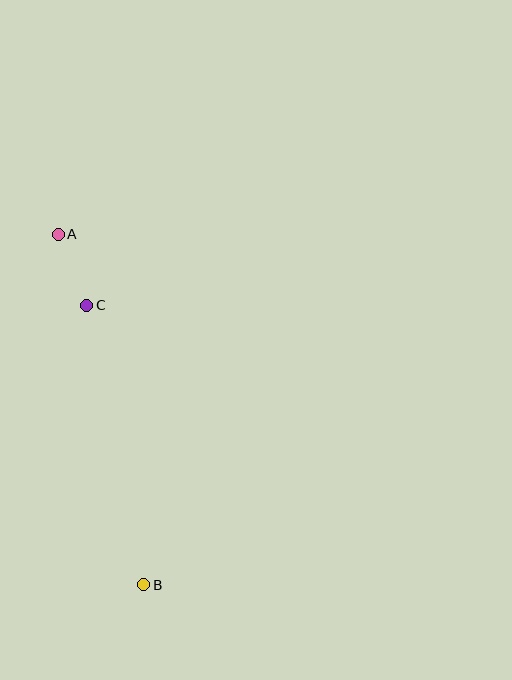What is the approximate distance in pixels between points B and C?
The distance between B and C is approximately 285 pixels.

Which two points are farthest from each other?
Points A and B are farthest from each other.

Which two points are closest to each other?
Points A and C are closest to each other.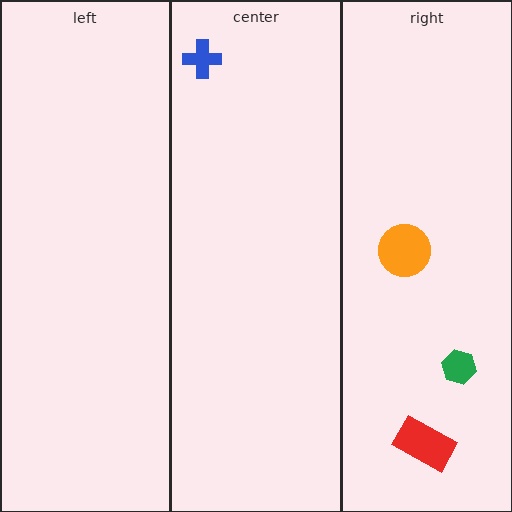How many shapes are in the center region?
1.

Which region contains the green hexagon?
The right region.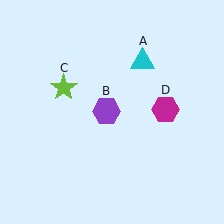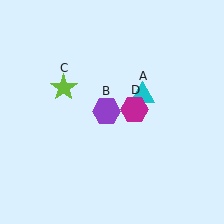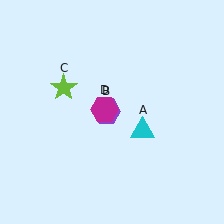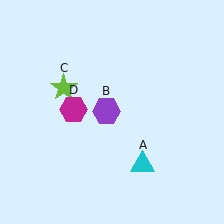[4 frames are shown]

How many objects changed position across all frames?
2 objects changed position: cyan triangle (object A), magenta hexagon (object D).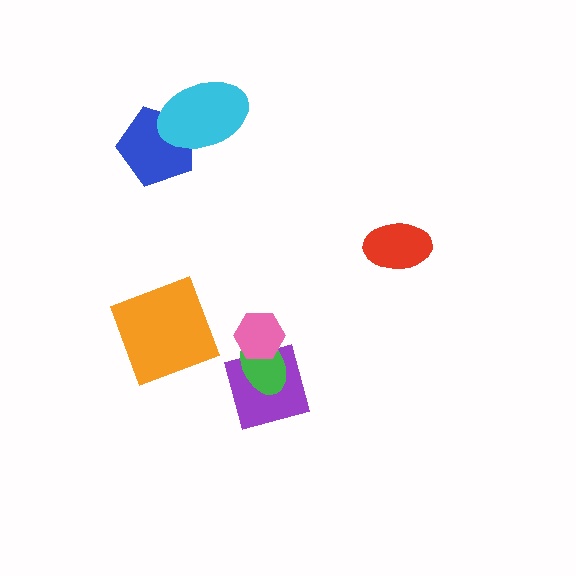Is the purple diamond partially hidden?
Yes, it is partially covered by another shape.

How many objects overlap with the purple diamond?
2 objects overlap with the purple diamond.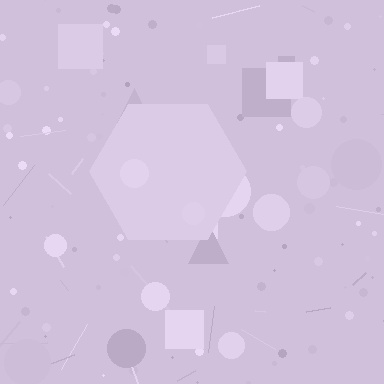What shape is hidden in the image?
A hexagon is hidden in the image.